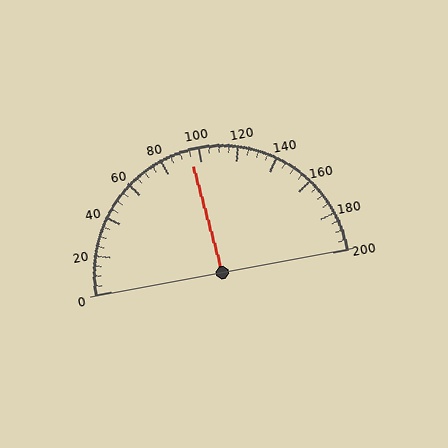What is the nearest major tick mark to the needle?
The nearest major tick mark is 100.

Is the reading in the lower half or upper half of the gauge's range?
The reading is in the lower half of the range (0 to 200).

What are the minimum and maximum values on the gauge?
The gauge ranges from 0 to 200.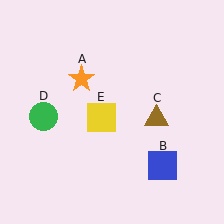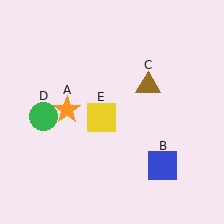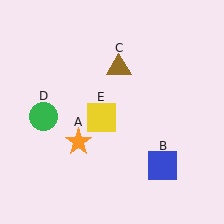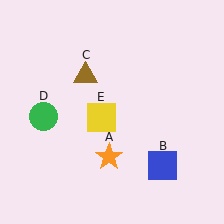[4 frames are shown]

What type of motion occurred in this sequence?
The orange star (object A), brown triangle (object C) rotated counterclockwise around the center of the scene.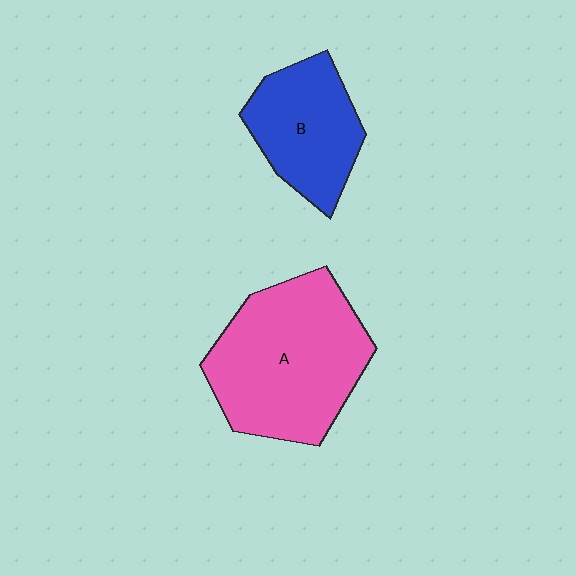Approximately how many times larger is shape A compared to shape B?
Approximately 1.7 times.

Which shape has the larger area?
Shape A (pink).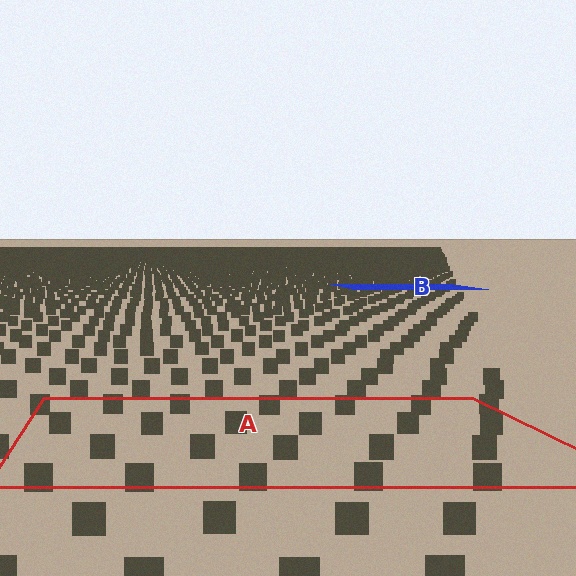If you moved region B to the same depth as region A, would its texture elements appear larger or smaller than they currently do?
They would appear larger. At a closer depth, the same texture elements are projected at a bigger on-screen size.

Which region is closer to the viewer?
Region A is closer. The texture elements there are larger and more spread out.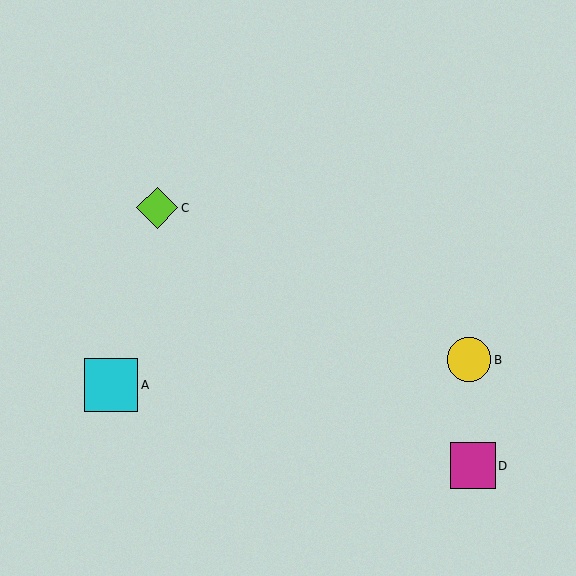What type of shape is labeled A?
Shape A is a cyan square.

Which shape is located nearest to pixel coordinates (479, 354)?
The yellow circle (labeled B) at (469, 360) is nearest to that location.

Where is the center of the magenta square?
The center of the magenta square is at (473, 466).